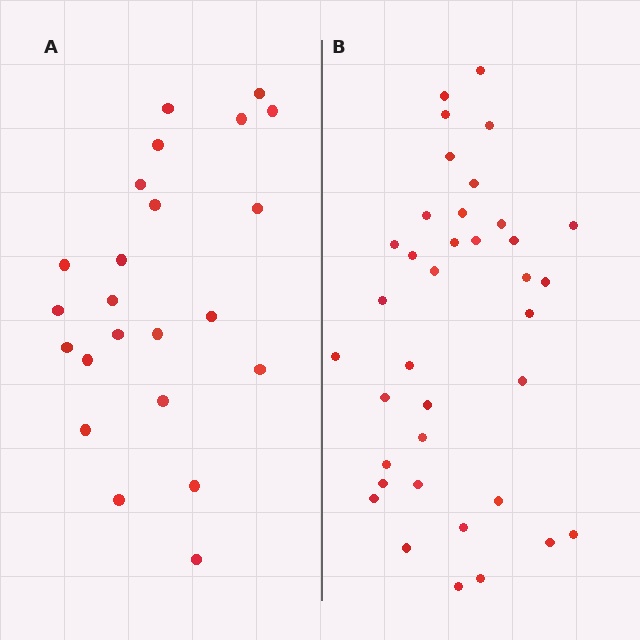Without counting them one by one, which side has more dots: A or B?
Region B (the right region) has more dots.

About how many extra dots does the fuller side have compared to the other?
Region B has approximately 15 more dots than region A.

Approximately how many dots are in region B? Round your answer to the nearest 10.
About 40 dots. (The exact count is 37, which rounds to 40.)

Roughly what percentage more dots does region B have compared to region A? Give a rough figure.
About 60% more.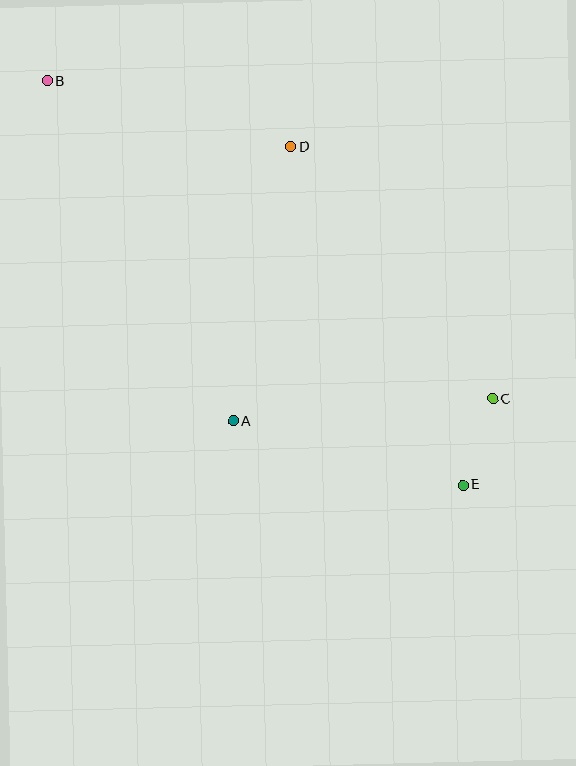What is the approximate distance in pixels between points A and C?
The distance between A and C is approximately 261 pixels.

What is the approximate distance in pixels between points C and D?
The distance between C and D is approximately 323 pixels.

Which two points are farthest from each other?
Points B and E are farthest from each other.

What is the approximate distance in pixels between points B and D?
The distance between B and D is approximately 252 pixels.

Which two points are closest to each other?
Points C and E are closest to each other.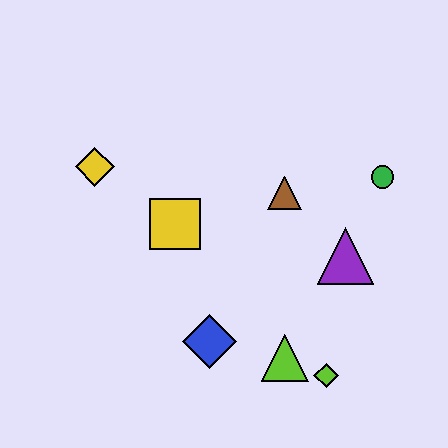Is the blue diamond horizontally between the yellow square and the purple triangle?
Yes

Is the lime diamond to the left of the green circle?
Yes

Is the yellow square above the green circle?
No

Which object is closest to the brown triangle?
The purple triangle is closest to the brown triangle.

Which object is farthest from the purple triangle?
The yellow diamond is farthest from the purple triangle.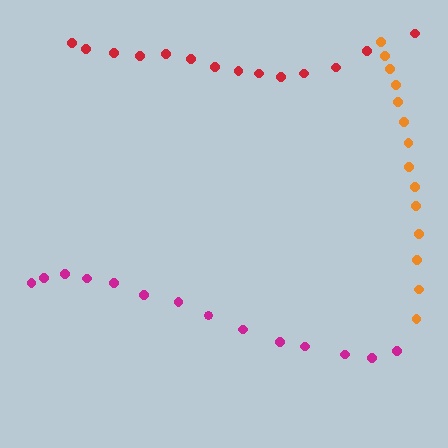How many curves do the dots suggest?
There are 3 distinct paths.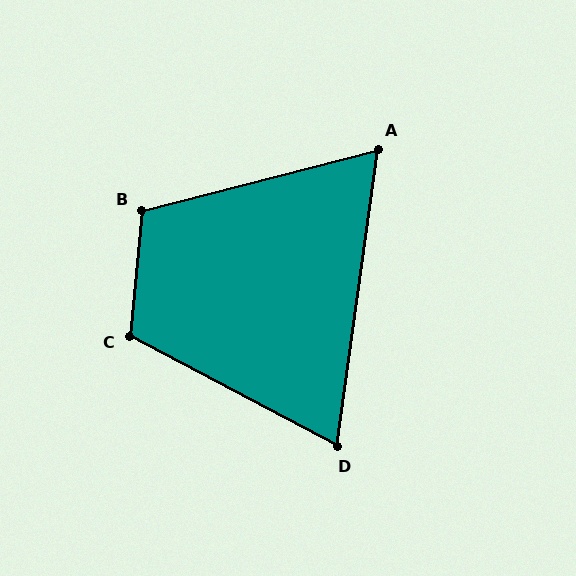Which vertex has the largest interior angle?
C, at approximately 112 degrees.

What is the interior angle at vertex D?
Approximately 70 degrees (acute).